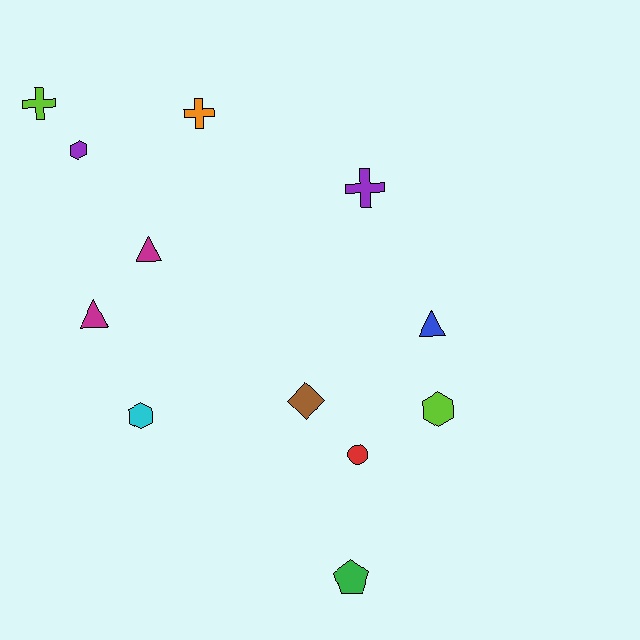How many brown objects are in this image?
There is 1 brown object.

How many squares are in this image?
There are no squares.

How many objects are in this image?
There are 12 objects.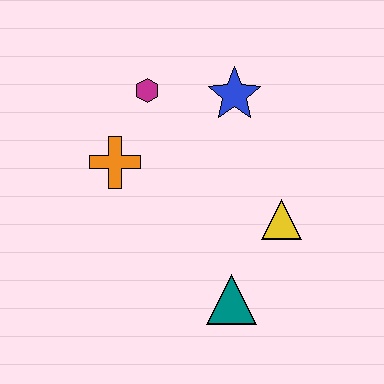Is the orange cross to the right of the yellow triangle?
No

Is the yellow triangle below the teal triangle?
No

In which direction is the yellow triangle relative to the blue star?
The yellow triangle is below the blue star.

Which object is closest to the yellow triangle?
The teal triangle is closest to the yellow triangle.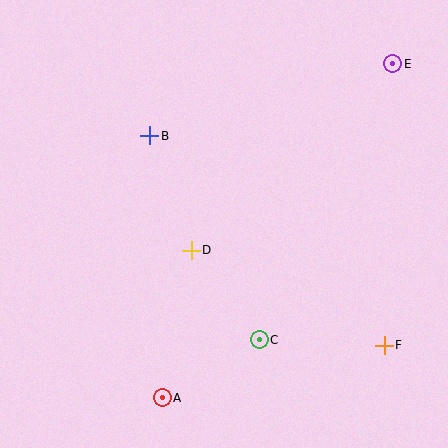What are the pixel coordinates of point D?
Point D is at (191, 250).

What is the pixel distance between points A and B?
The distance between A and B is 262 pixels.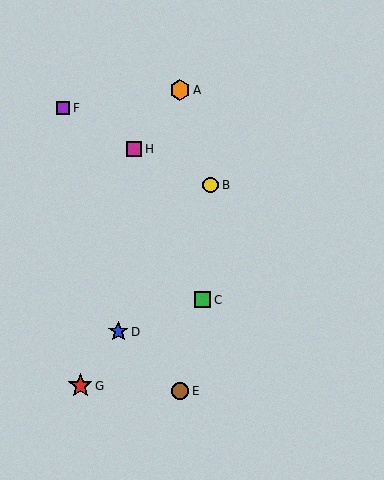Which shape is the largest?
The red star (labeled G) is the largest.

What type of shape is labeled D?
Shape D is a blue star.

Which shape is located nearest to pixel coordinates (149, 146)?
The magenta square (labeled H) at (134, 149) is nearest to that location.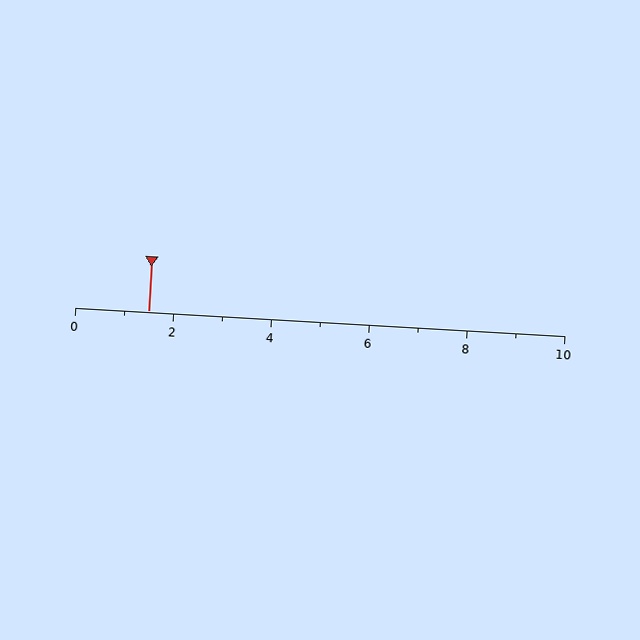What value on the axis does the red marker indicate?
The marker indicates approximately 1.5.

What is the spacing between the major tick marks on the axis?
The major ticks are spaced 2 apart.